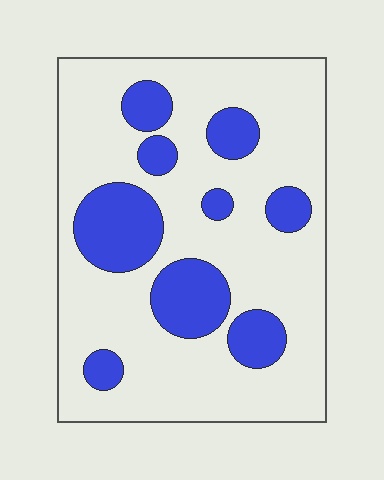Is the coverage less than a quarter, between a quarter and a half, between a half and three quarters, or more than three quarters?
Less than a quarter.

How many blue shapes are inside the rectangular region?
9.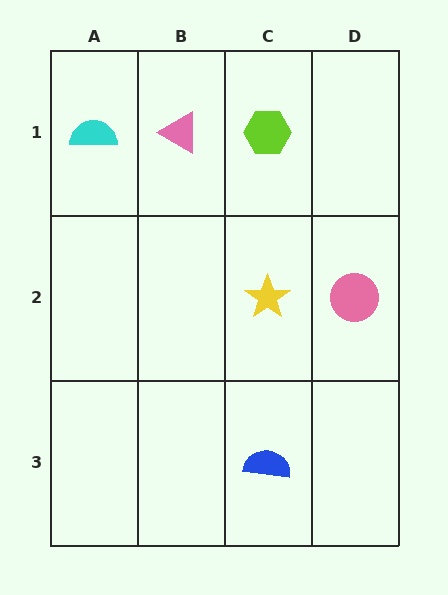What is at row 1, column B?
A pink triangle.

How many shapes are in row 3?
1 shape.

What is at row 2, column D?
A pink circle.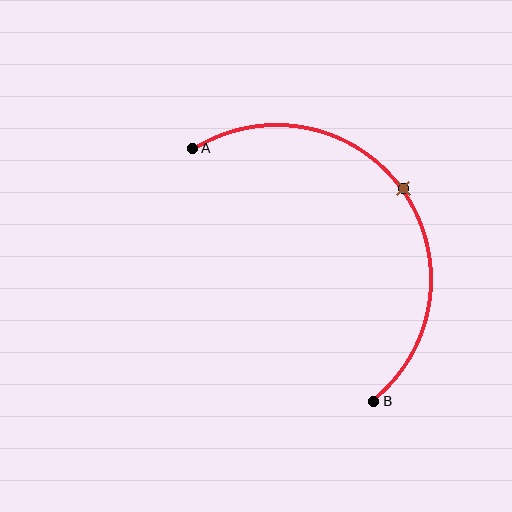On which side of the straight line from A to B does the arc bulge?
The arc bulges above and to the right of the straight line connecting A and B.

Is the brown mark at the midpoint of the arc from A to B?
Yes. The brown mark lies on the arc at equal arc-length from both A and B — it is the arc midpoint.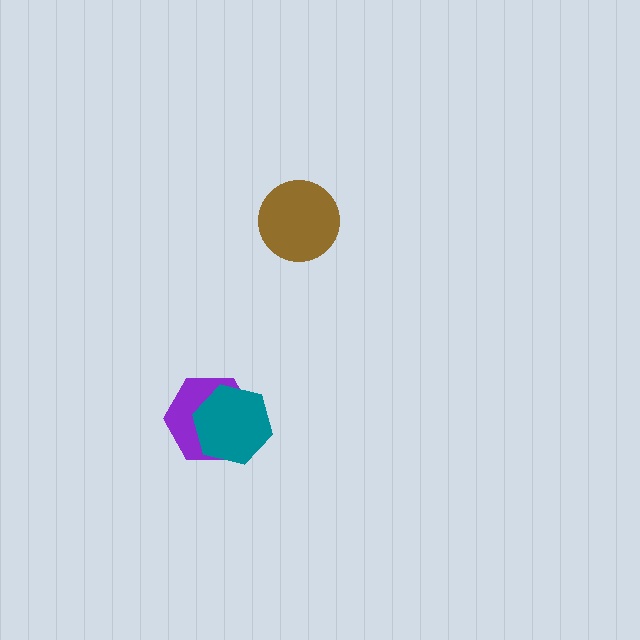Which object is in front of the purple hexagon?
The teal hexagon is in front of the purple hexagon.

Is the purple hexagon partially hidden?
Yes, it is partially covered by another shape.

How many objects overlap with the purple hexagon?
1 object overlaps with the purple hexagon.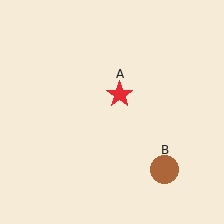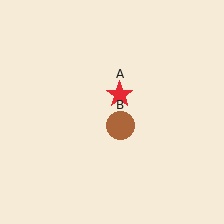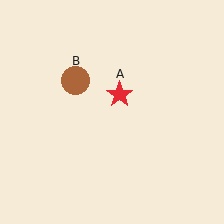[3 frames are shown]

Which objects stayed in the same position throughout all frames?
Red star (object A) remained stationary.